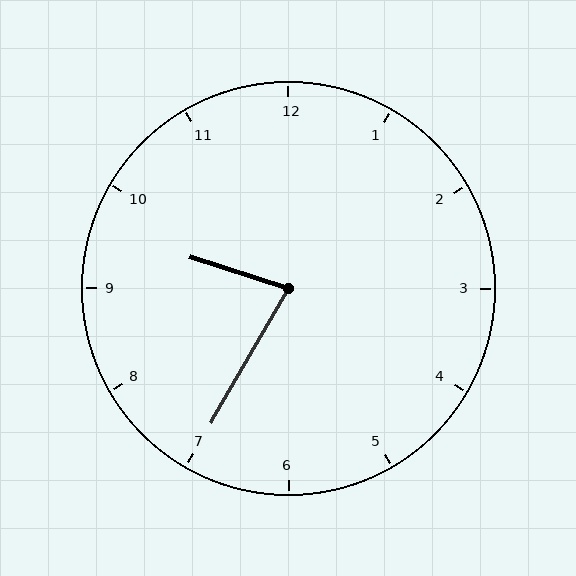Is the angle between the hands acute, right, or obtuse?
It is acute.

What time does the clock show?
9:35.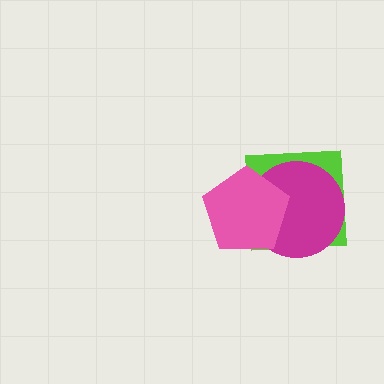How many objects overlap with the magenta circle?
2 objects overlap with the magenta circle.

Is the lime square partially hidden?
Yes, it is partially covered by another shape.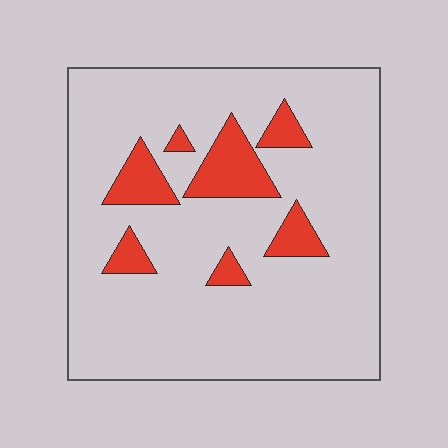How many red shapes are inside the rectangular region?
7.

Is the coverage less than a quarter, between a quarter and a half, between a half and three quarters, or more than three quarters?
Less than a quarter.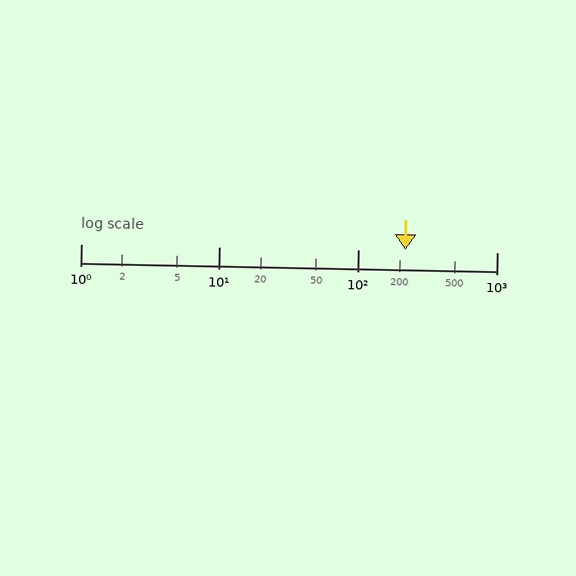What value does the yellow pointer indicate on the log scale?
The pointer indicates approximately 220.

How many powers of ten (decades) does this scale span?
The scale spans 3 decades, from 1 to 1000.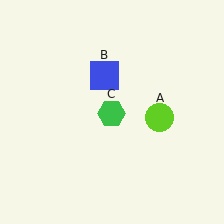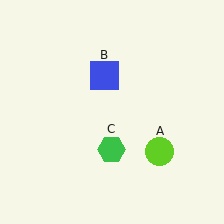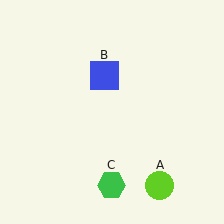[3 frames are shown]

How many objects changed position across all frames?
2 objects changed position: lime circle (object A), green hexagon (object C).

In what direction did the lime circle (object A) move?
The lime circle (object A) moved down.